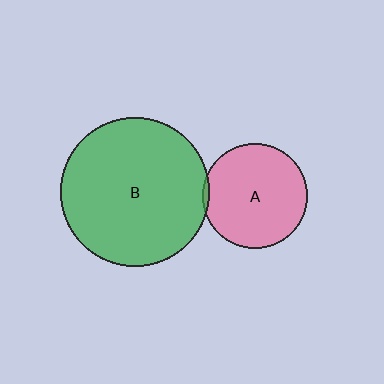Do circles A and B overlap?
Yes.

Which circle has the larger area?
Circle B (green).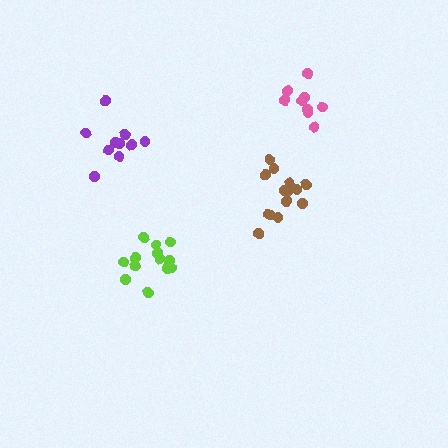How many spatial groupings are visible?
There are 4 spatial groupings.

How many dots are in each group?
Group 1: 14 dots, Group 2: 10 dots, Group 3: 9 dots, Group 4: 13 dots (46 total).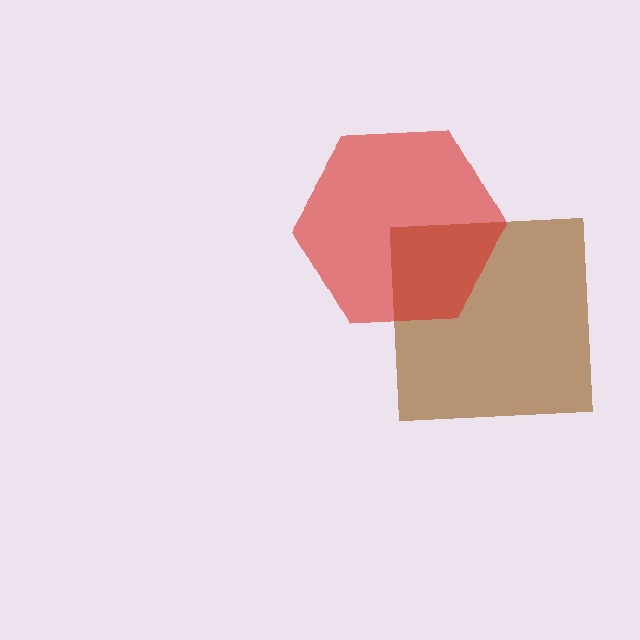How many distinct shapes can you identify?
There are 2 distinct shapes: a brown square, a red hexagon.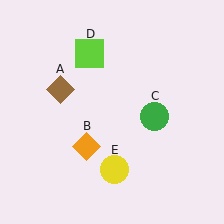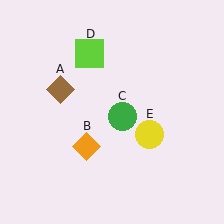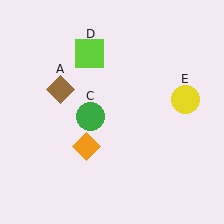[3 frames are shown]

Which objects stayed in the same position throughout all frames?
Brown diamond (object A) and orange diamond (object B) and lime square (object D) remained stationary.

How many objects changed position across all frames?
2 objects changed position: green circle (object C), yellow circle (object E).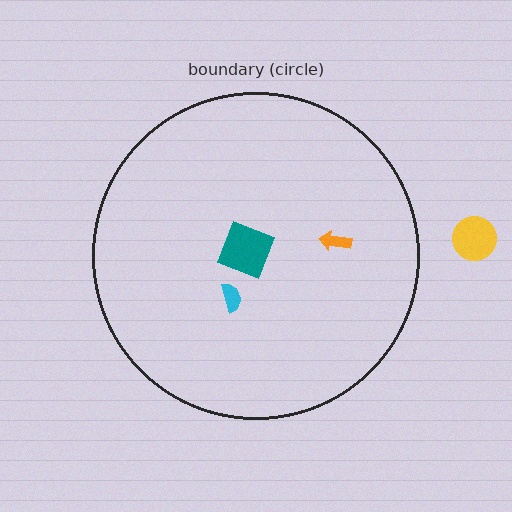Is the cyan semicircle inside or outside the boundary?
Inside.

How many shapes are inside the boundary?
3 inside, 1 outside.